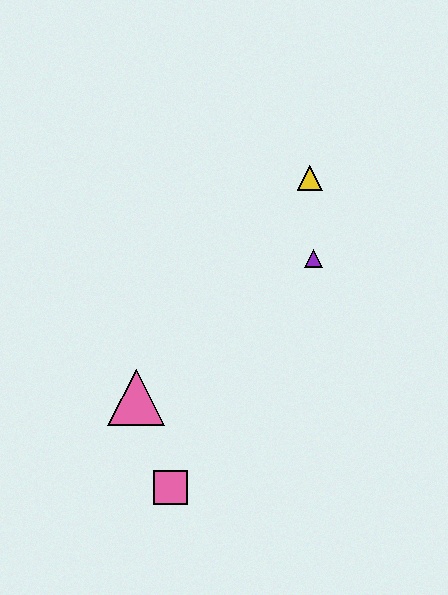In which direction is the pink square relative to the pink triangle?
The pink square is below the pink triangle.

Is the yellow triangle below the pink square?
No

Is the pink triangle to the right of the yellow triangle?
No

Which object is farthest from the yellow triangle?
The pink square is farthest from the yellow triangle.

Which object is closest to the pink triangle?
The pink square is closest to the pink triangle.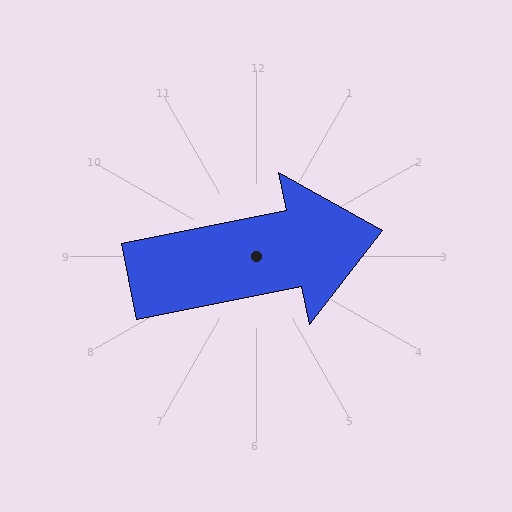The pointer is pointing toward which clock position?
Roughly 3 o'clock.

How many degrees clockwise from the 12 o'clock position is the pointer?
Approximately 79 degrees.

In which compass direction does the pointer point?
East.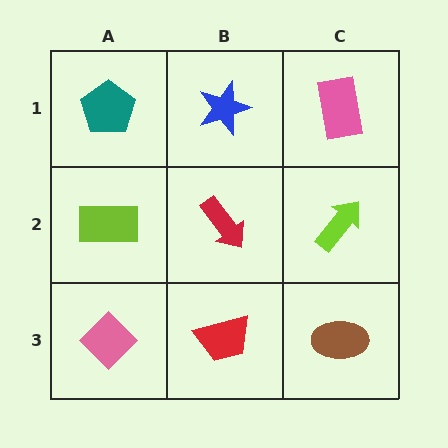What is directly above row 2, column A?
A teal pentagon.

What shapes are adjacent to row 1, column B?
A red arrow (row 2, column B), a teal pentagon (row 1, column A), a pink rectangle (row 1, column C).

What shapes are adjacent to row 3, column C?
A lime arrow (row 2, column C), a red trapezoid (row 3, column B).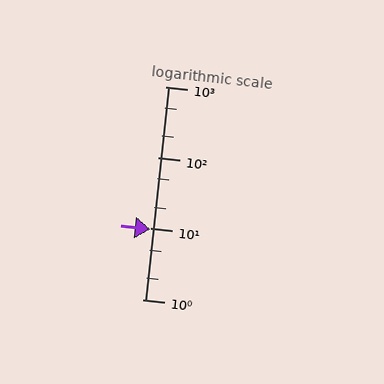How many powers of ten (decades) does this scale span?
The scale spans 3 decades, from 1 to 1000.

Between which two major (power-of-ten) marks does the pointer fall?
The pointer is between 1 and 10.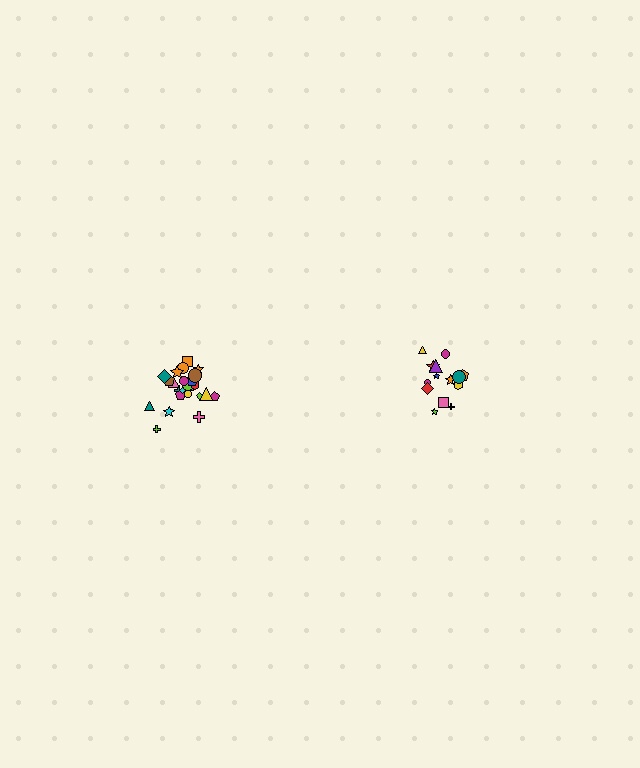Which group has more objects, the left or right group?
The left group.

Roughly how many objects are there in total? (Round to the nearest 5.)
Roughly 40 objects in total.